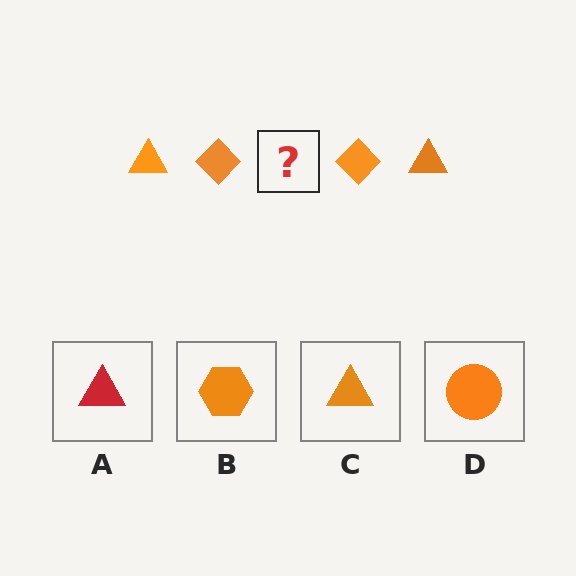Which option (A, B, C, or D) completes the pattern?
C.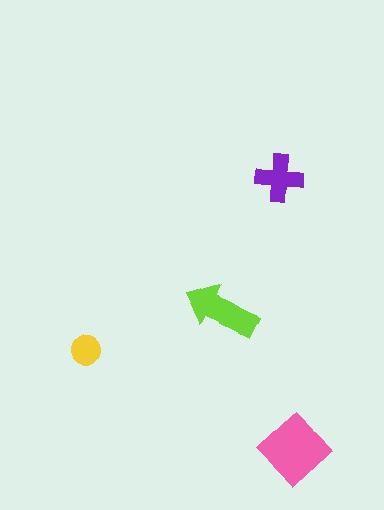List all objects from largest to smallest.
The pink diamond, the lime arrow, the purple cross, the yellow circle.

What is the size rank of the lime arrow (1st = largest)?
2nd.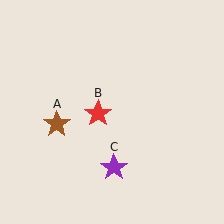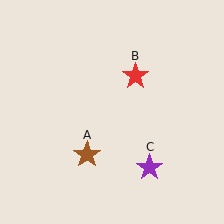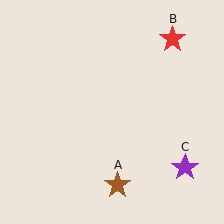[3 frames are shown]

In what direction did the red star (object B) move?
The red star (object B) moved up and to the right.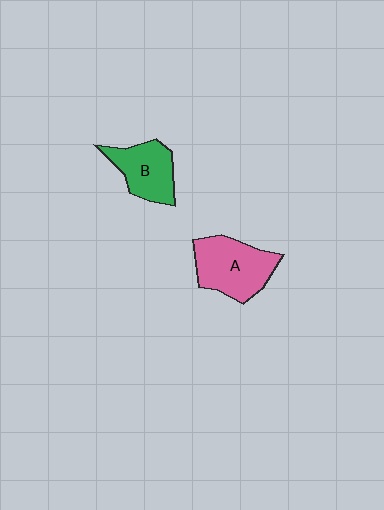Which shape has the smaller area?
Shape B (green).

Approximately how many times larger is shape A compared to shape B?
Approximately 1.3 times.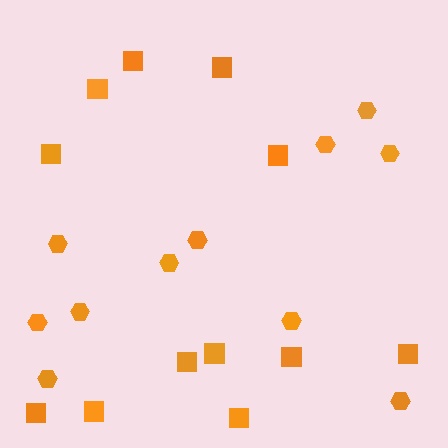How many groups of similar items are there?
There are 2 groups: one group of squares (12) and one group of hexagons (11).